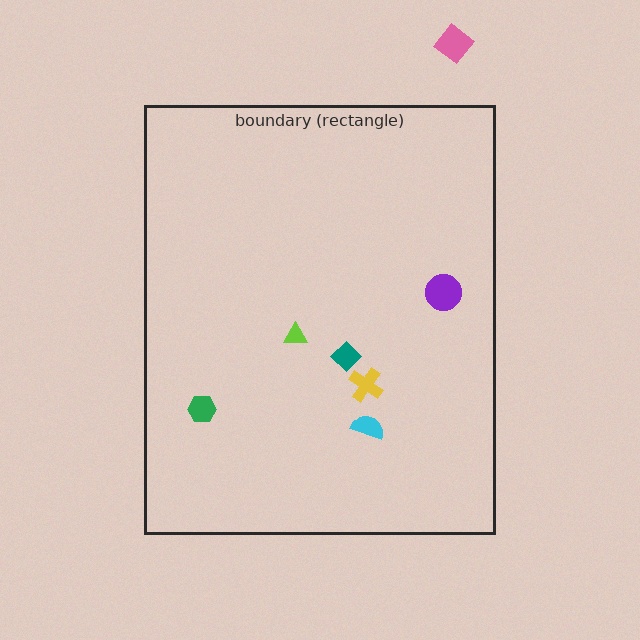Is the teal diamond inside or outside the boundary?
Inside.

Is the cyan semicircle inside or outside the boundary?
Inside.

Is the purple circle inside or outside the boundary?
Inside.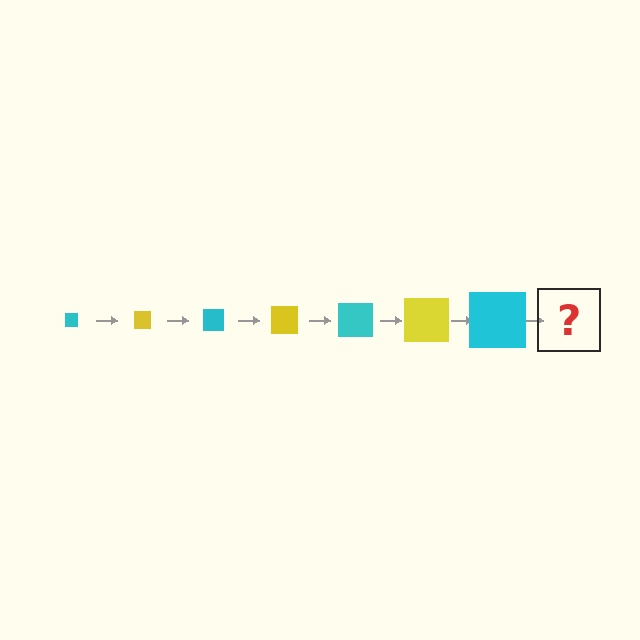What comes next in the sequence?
The next element should be a yellow square, larger than the previous one.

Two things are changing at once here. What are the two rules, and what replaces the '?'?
The two rules are that the square grows larger each step and the color cycles through cyan and yellow. The '?' should be a yellow square, larger than the previous one.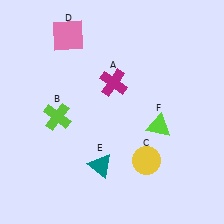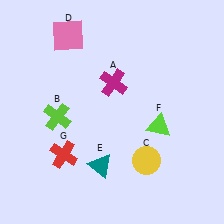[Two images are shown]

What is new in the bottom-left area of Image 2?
A red cross (G) was added in the bottom-left area of Image 2.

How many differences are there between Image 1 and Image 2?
There is 1 difference between the two images.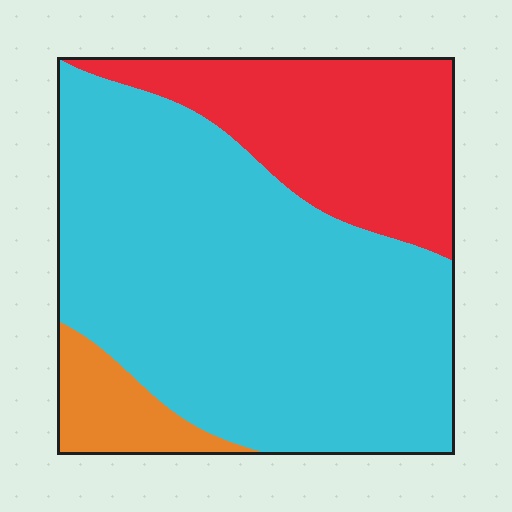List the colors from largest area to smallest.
From largest to smallest: cyan, red, orange.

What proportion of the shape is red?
Red covers around 25% of the shape.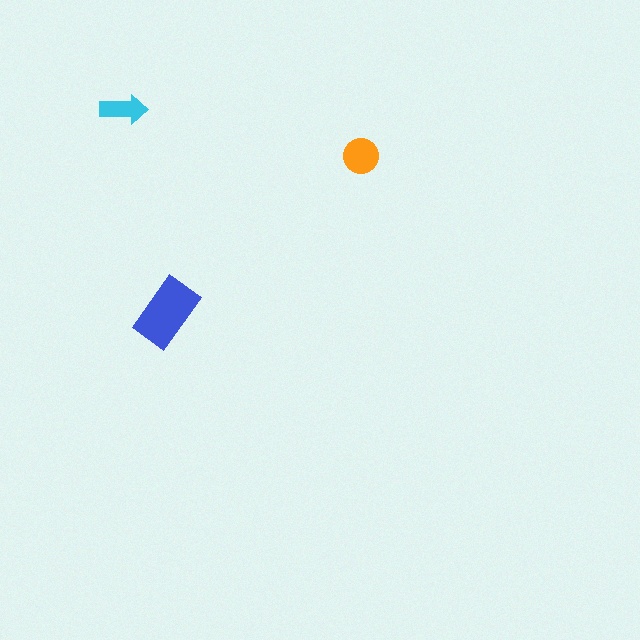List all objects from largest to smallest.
The blue rectangle, the orange circle, the cyan arrow.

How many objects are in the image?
There are 3 objects in the image.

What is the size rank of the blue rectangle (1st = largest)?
1st.